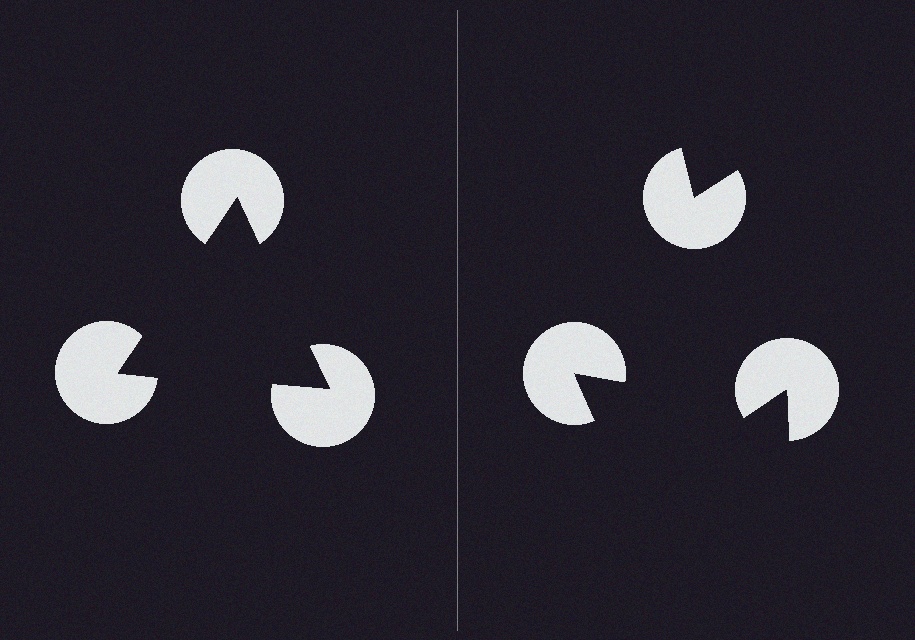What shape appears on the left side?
An illusory triangle.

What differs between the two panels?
The pac-man discs are positioned identically on both sides; only the wedge orientations differ. On the left they align to a triangle; on the right they are misaligned.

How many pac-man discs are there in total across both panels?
6 — 3 on each side.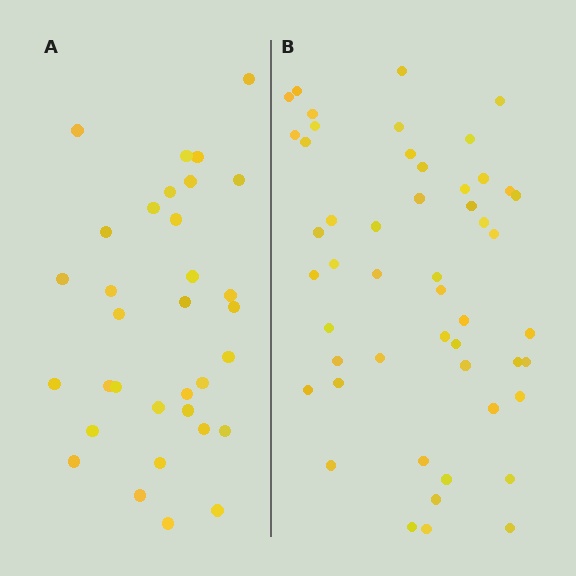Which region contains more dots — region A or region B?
Region B (the right region) has more dots.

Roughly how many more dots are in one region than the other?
Region B has approximately 15 more dots than region A.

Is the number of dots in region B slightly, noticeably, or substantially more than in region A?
Region B has substantially more. The ratio is roughly 1.5 to 1.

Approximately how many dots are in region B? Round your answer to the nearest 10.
About 50 dots.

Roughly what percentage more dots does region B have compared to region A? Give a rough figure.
About 50% more.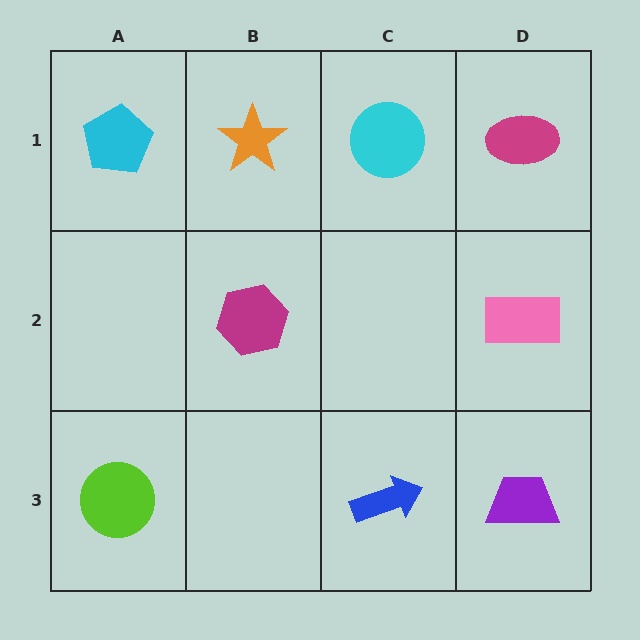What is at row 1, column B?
An orange star.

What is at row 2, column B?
A magenta hexagon.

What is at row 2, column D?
A pink rectangle.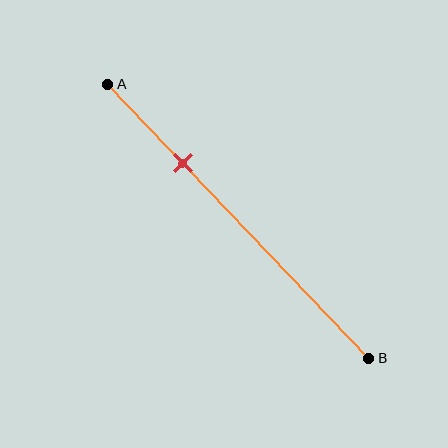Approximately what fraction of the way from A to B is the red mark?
The red mark is approximately 30% of the way from A to B.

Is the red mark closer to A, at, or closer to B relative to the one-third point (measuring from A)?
The red mark is closer to point A than the one-third point of segment AB.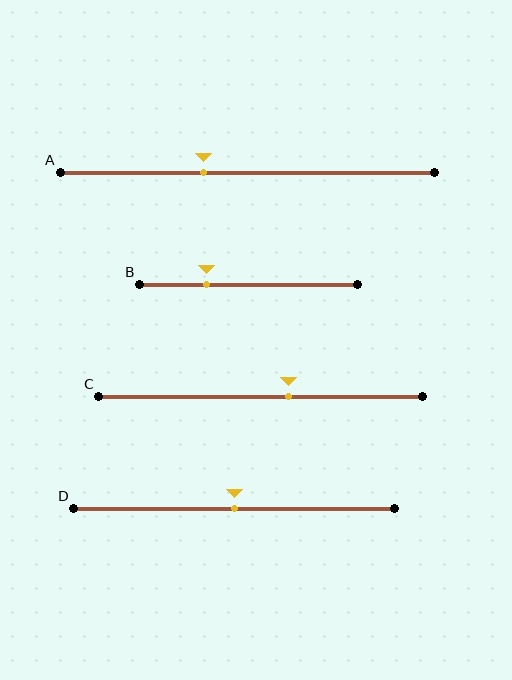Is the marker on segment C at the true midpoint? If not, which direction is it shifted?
No, the marker on segment C is shifted to the right by about 9% of the segment length.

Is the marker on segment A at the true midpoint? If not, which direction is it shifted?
No, the marker on segment A is shifted to the left by about 12% of the segment length.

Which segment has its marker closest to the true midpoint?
Segment D has its marker closest to the true midpoint.